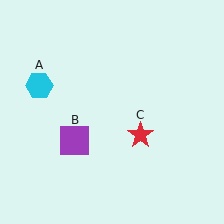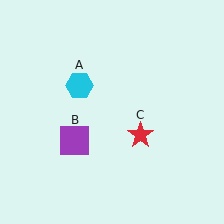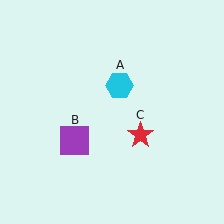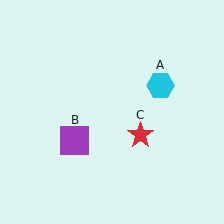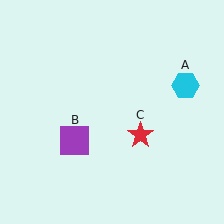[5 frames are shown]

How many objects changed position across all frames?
1 object changed position: cyan hexagon (object A).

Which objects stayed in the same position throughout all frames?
Purple square (object B) and red star (object C) remained stationary.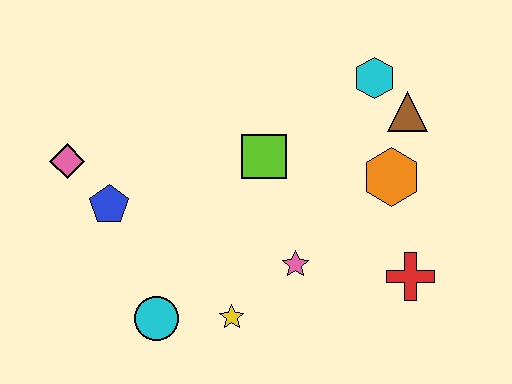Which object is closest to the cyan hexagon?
The brown triangle is closest to the cyan hexagon.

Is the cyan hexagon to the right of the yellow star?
Yes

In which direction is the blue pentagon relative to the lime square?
The blue pentagon is to the left of the lime square.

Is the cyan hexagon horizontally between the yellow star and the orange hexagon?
Yes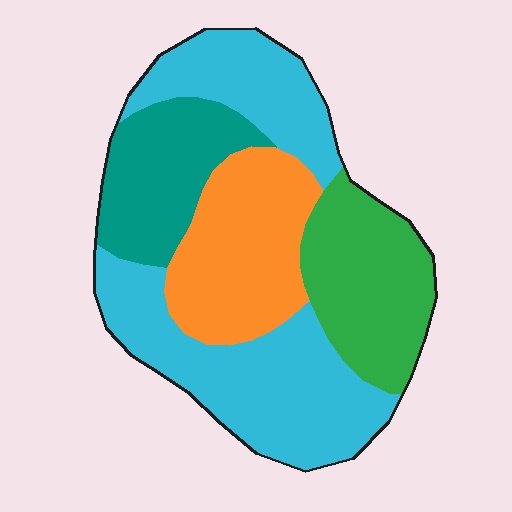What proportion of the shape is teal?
Teal takes up about one sixth (1/6) of the shape.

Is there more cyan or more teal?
Cyan.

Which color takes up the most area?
Cyan, at roughly 40%.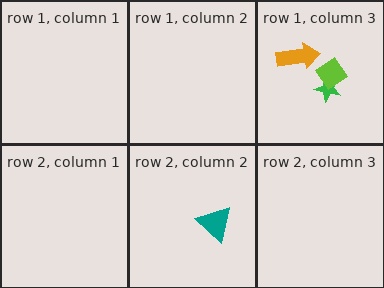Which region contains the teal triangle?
The row 2, column 2 region.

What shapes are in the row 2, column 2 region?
The teal triangle.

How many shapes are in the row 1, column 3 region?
3.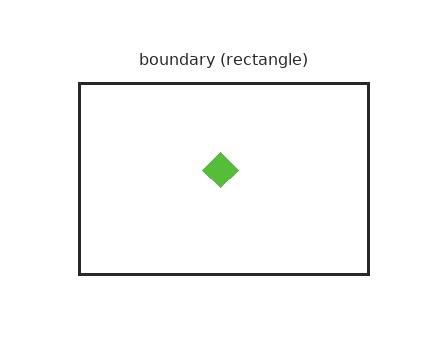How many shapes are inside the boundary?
1 inside, 0 outside.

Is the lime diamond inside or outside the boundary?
Inside.